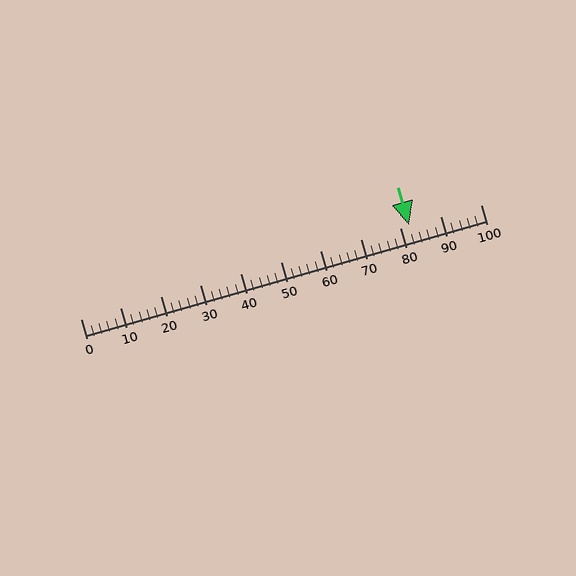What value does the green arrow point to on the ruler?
The green arrow points to approximately 82.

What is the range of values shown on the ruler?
The ruler shows values from 0 to 100.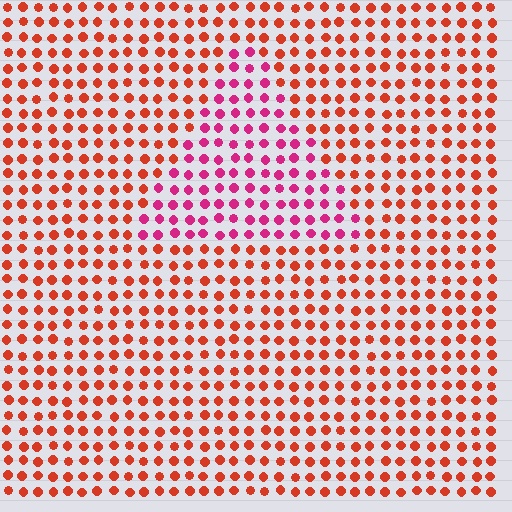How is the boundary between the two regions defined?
The boundary is defined purely by a slight shift in hue (about 40 degrees). Spacing, size, and orientation are identical on both sides.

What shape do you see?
I see a triangle.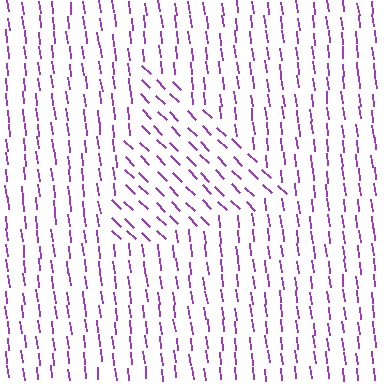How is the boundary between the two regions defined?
The boundary is defined purely by a change in line orientation (approximately 38 degrees difference). All lines are the same color and thickness.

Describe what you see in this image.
The image is filled with small purple line segments. A triangle region in the image has lines oriented differently from the surrounding lines, creating a visible texture boundary.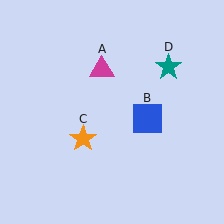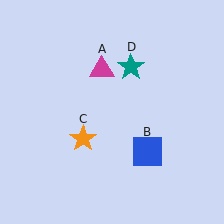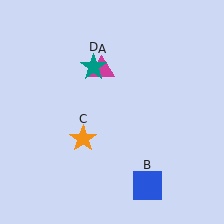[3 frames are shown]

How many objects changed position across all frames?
2 objects changed position: blue square (object B), teal star (object D).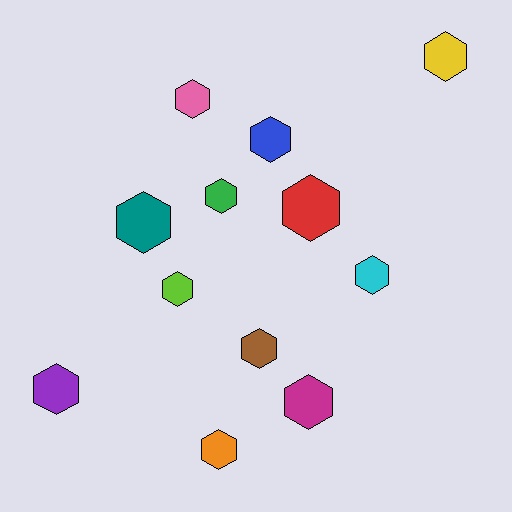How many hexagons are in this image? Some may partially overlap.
There are 12 hexagons.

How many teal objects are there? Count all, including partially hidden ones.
There is 1 teal object.